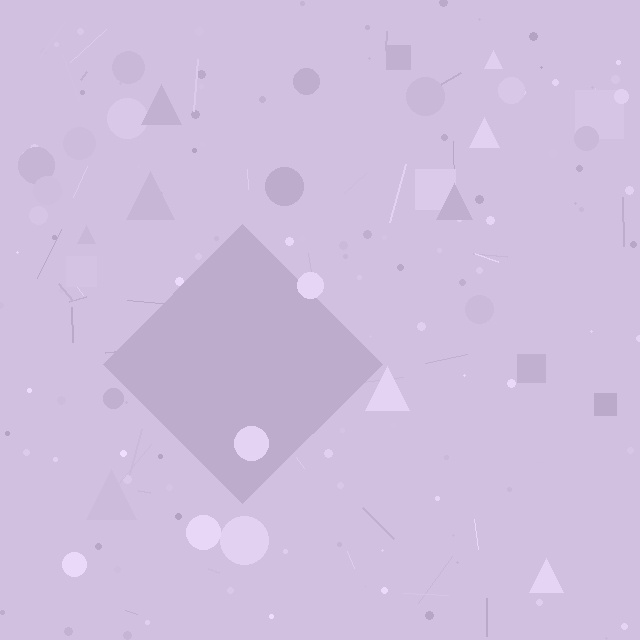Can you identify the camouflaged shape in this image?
The camouflaged shape is a diamond.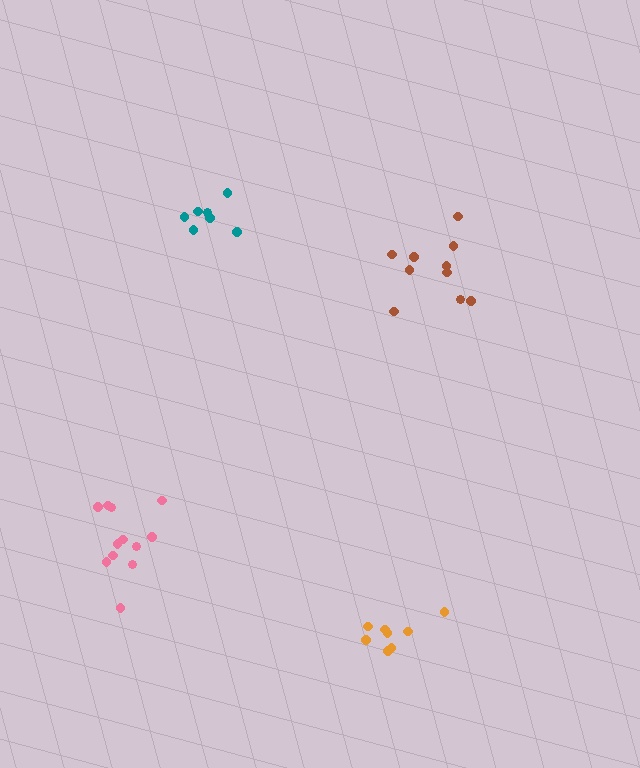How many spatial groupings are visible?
There are 4 spatial groupings.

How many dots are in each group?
Group 1: 7 dots, Group 2: 12 dots, Group 3: 8 dots, Group 4: 10 dots (37 total).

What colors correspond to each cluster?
The clusters are colored: teal, pink, orange, brown.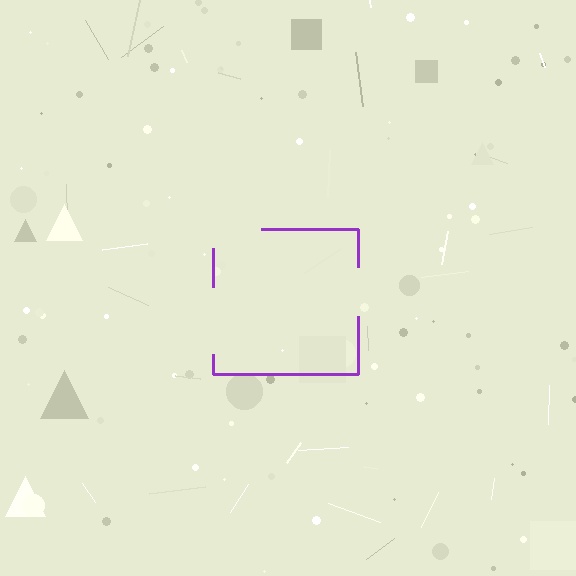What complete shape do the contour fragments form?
The contour fragments form a square.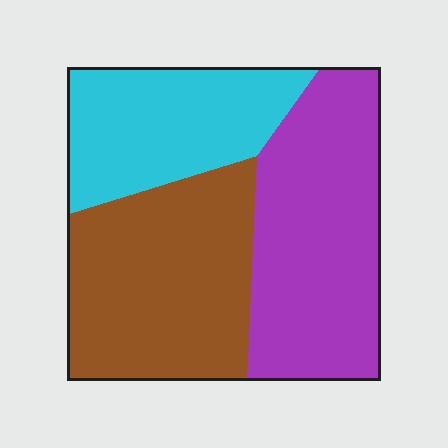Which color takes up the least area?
Cyan, at roughly 25%.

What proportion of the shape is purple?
Purple covers 38% of the shape.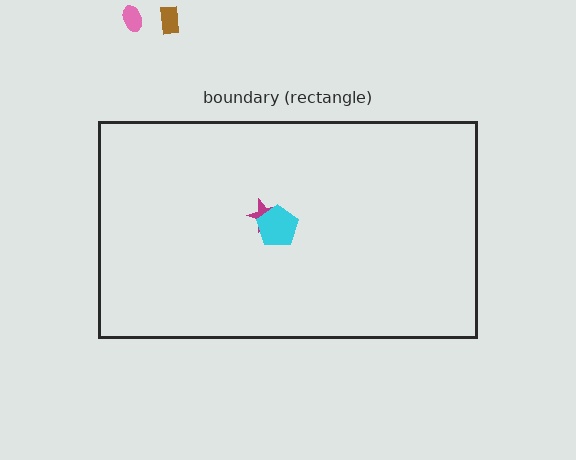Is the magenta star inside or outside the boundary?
Inside.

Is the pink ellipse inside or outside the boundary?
Outside.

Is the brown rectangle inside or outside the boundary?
Outside.